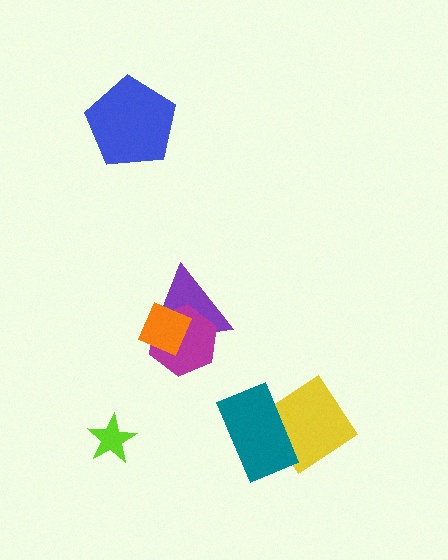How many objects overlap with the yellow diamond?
1 object overlaps with the yellow diamond.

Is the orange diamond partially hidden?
No, no other shape covers it.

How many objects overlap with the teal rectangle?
1 object overlaps with the teal rectangle.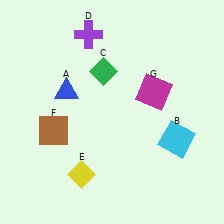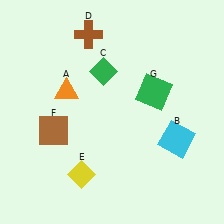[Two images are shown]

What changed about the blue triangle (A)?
In Image 1, A is blue. In Image 2, it changed to orange.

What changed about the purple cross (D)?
In Image 1, D is purple. In Image 2, it changed to brown.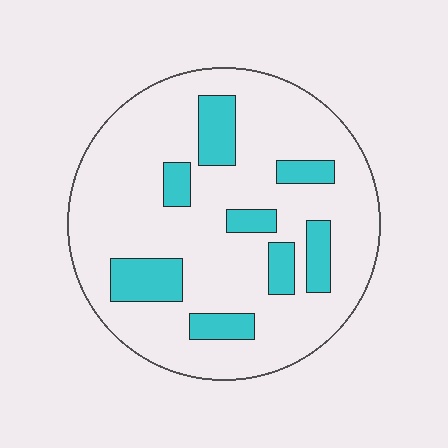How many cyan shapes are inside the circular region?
8.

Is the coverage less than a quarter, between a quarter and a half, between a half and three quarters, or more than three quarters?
Less than a quarter.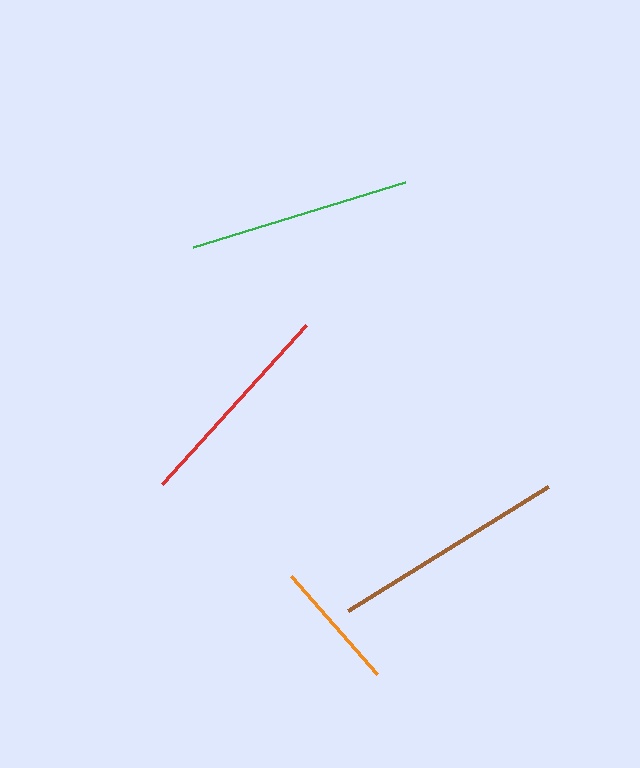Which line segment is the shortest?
The orange line is the shortest at approximately 130 pixels.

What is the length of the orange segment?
The orange segment is approximately 130 pixels long.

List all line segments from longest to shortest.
From longest to shortest: brown, green, red, orange.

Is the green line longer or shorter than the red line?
The green line is longer than the red line.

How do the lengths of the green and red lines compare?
The green and red lines are approximately the same length.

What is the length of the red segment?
The red segment is approximately 215 pixels long.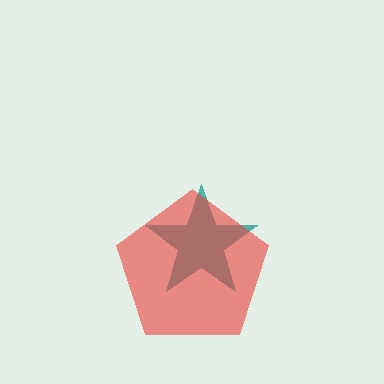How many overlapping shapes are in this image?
There are 2 overlapping shapes in the image.